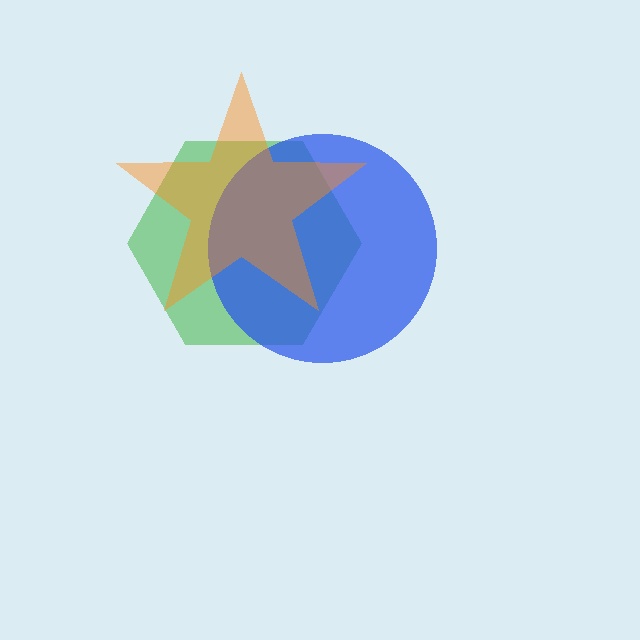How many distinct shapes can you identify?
There are 3 distinct shapes: a green hexagon, a blue circle, an orange star.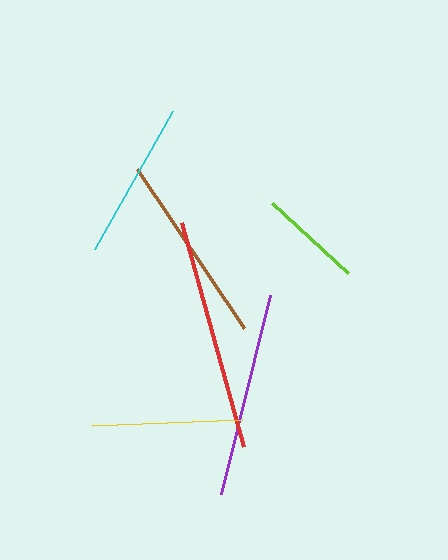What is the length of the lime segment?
The lime segment is approximately 104 pixels long.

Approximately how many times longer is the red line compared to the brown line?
The red line is approximately 1.2 times the length of the brown line.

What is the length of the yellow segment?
The yellow segment is approximately 151 pixels long.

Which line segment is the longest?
The red line is the longest at approximately 233 pixels.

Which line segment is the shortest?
The lime line is the shortest at approximately 104 pixels.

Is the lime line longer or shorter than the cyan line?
The cyan line is longer than the lime line.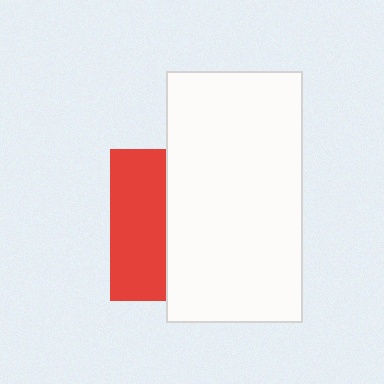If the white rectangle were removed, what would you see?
You would see the complete red square.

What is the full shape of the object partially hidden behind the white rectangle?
The partially hidden object is a red square.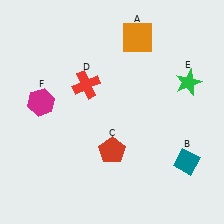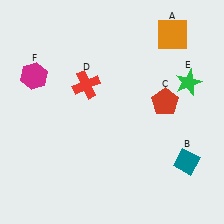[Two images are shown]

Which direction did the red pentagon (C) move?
The red pentagon (C) moved right.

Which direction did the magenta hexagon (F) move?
The magenta hexagon (F) moved up.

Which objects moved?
The objects that moved are: the orange square (A), the red pentagon (C), the magenta hexagon (F).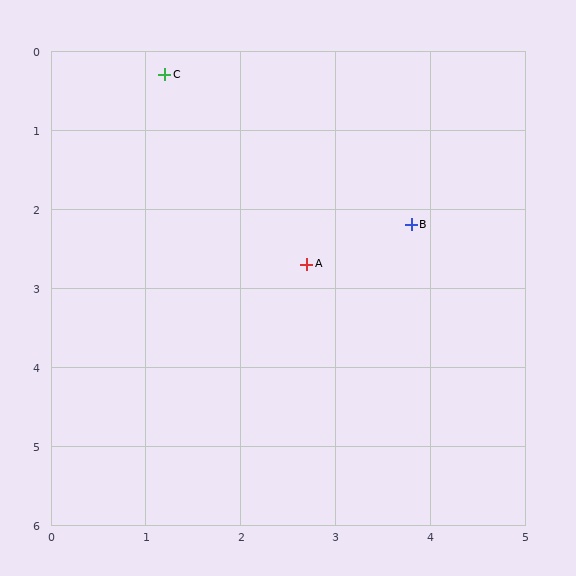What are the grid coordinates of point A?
Point A is at approximately (2.7, 2.7).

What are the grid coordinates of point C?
Point C is at approximately (1.2, 0.3).